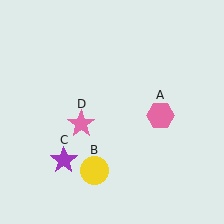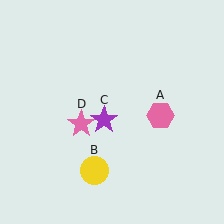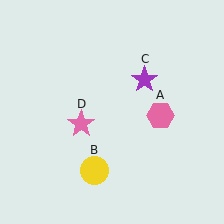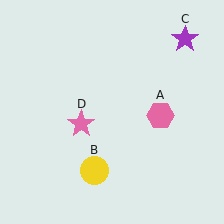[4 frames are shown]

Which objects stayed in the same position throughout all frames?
Pink hexagon (object A) and yellow circle (object B) and pink star (object D) remained stationary.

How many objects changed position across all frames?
1 object changed position: purple star (object C).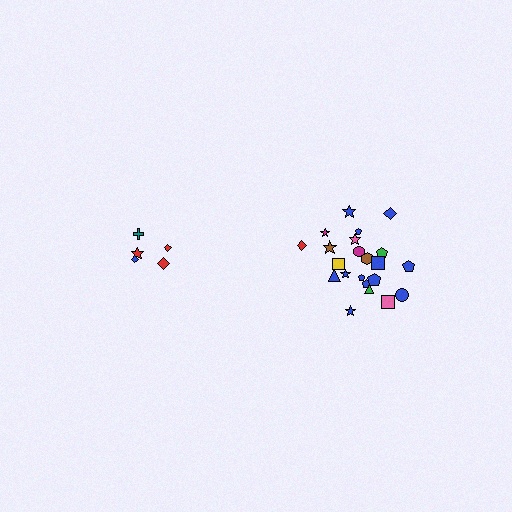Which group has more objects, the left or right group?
The right group.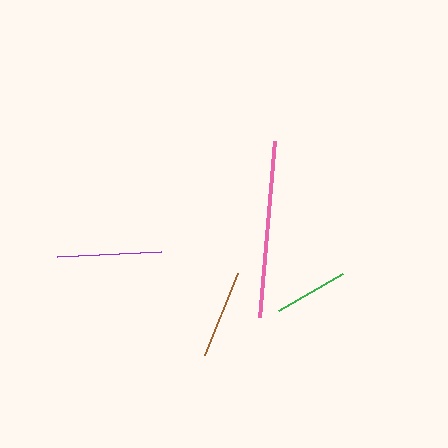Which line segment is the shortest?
The green line is the shortest at approximately 74 pixels.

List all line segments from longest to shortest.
From longest to shortest: pink, purple, brown, green.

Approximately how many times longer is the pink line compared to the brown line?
The pink line is approximately 2.0 times the length of the brown line.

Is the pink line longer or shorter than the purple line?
The pink line is longer than the purple line.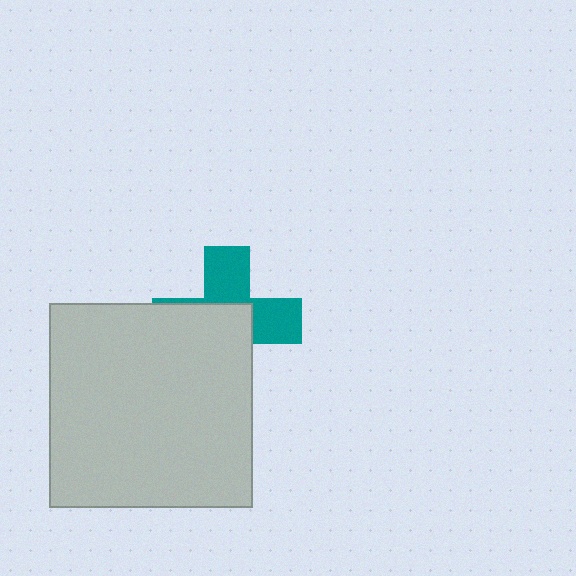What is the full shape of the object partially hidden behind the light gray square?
The partially hidden object is a teal cross.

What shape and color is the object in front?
The object in front is a light gray square.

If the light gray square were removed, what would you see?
You would see the complete teal cross.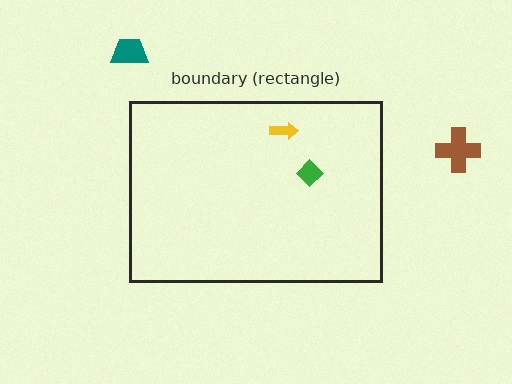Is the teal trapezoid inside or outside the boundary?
Outside.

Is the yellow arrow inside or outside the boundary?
Inside.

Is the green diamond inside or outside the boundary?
Inside.